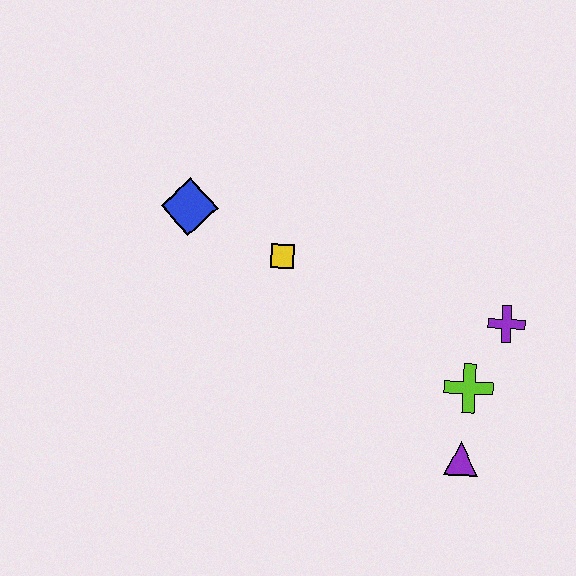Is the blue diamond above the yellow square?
Yes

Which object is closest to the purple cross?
The lime cross is closest to the purple cross.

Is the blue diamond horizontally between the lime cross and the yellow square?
No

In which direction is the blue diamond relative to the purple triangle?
The blue diamond is to the left of the purple triangle.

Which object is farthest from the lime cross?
The blue diamond is farthest from the lime cross.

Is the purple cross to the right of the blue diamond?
Yes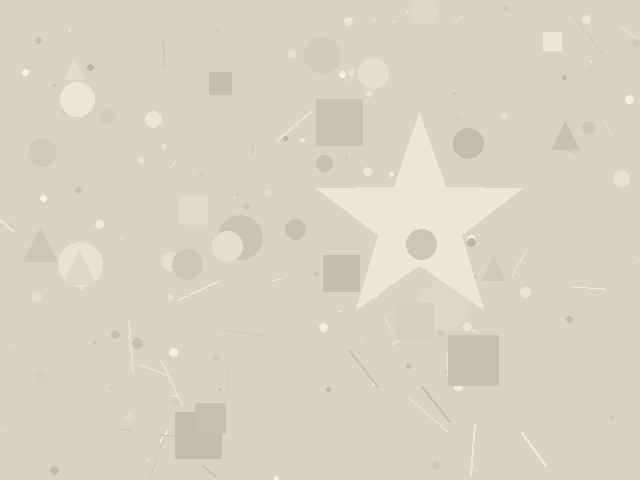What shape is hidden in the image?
A star is hidden in the image.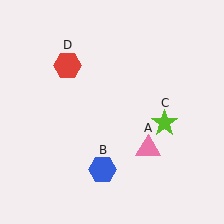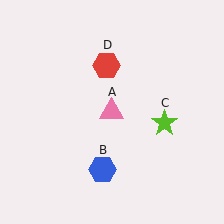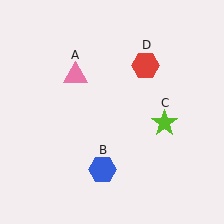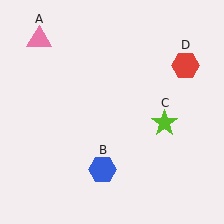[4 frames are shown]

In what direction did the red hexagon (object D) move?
The red hexagon (object D) moved right.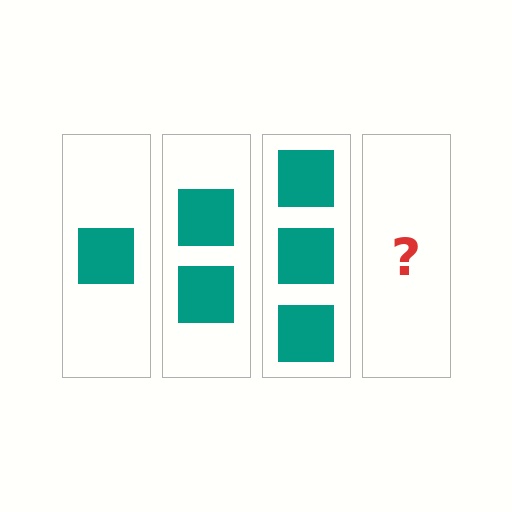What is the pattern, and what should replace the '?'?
The pattern is that each step adds one more square. The '?' should be 4 squares.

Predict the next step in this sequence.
The next step is 4 squares.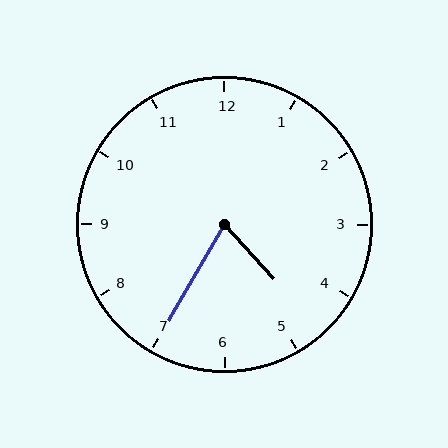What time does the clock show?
4:35.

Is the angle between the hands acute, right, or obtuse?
It is acute.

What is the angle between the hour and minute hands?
Approximately 72 degrees.